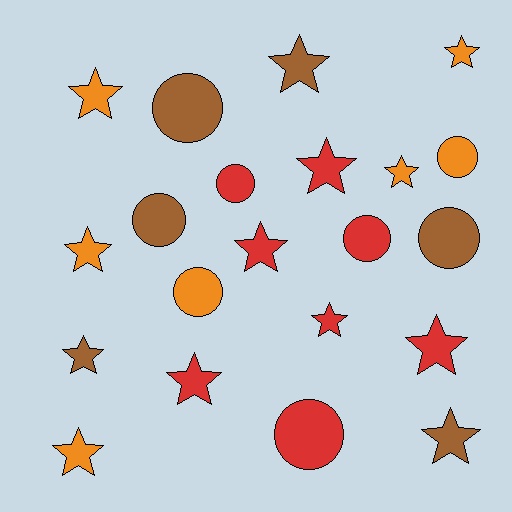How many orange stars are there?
There are 5 orange stars.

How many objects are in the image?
There are 21 objects.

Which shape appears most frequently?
Star, with 13 objects.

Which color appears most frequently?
Red, with 8 objects.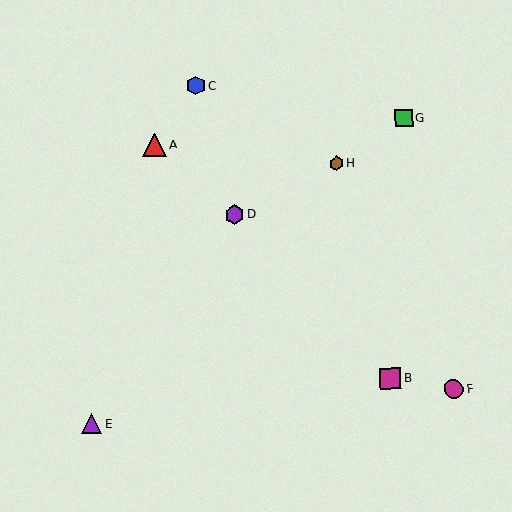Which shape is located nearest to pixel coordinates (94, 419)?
The purple triangle (labeled E) at (92, 424) is nearest to that location.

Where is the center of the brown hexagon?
The center of the brown hexagon is at (337, 164).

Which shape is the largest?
The red triangle (labeled A) is the largest.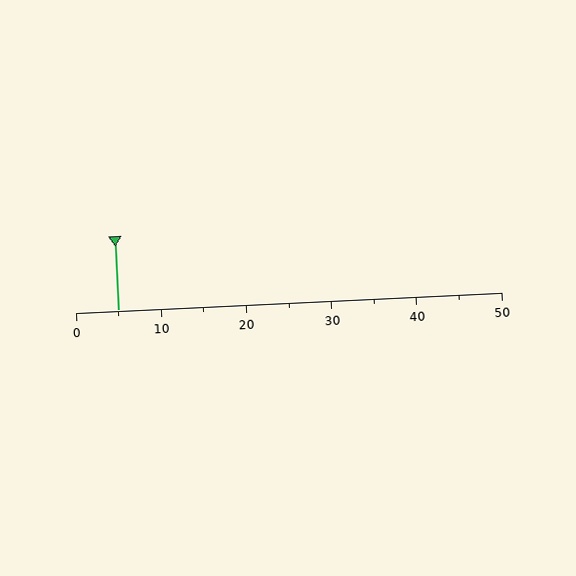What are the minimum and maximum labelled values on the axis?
The axis runs from 0 to 50.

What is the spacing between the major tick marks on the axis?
The major ticks are spaced 10 apart.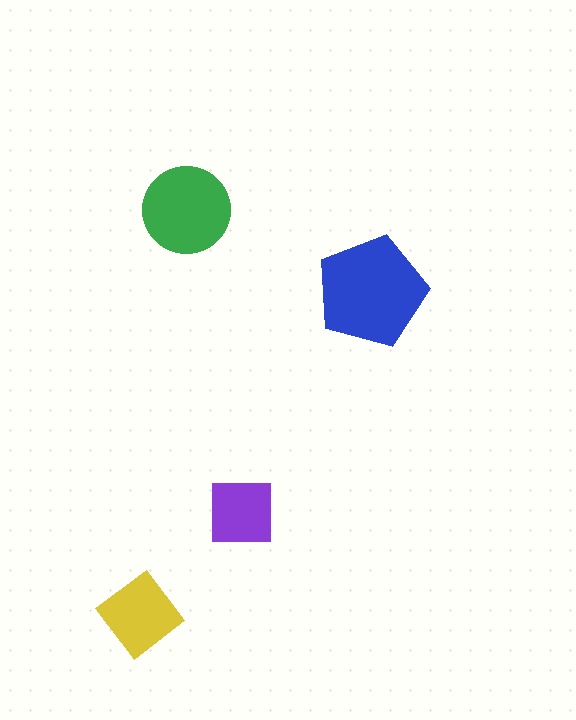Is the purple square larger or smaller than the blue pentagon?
Smaller.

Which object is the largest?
The blue pentagon.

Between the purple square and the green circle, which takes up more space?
The green circle.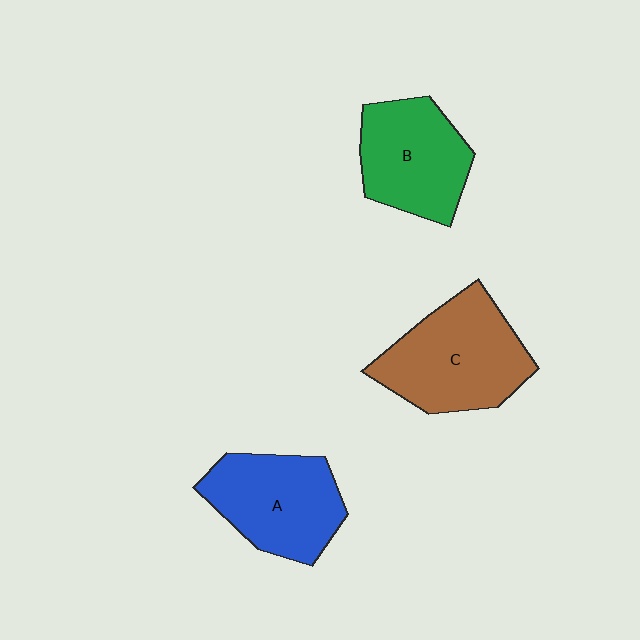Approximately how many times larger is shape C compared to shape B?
Approximately 1.2 times.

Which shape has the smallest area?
Shape B (green).